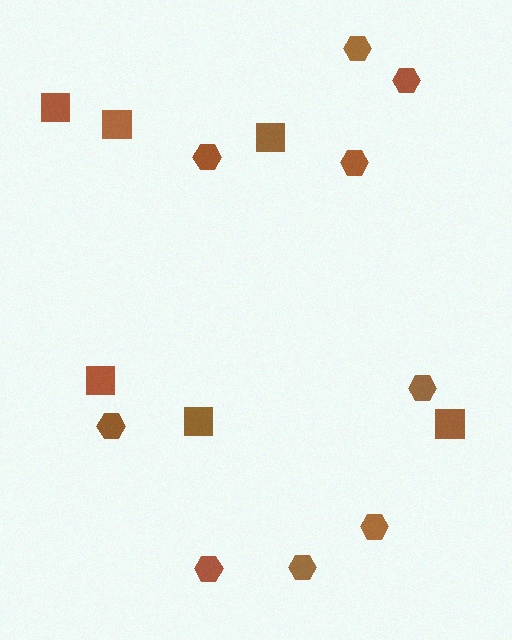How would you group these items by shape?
There are 2 groups: one group of squares (6) and one group of hexagons (9).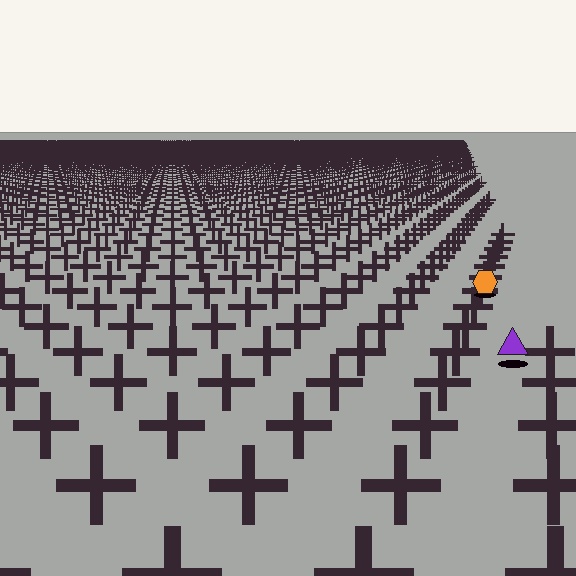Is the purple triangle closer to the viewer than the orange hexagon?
Yes. The purple triangle is closer — you can tell from the texture gradient: the ground texture is coarser near it.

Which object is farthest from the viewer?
The orange hexagon is farthest from the viewer. It appears smaller and the ground texture around it is denser.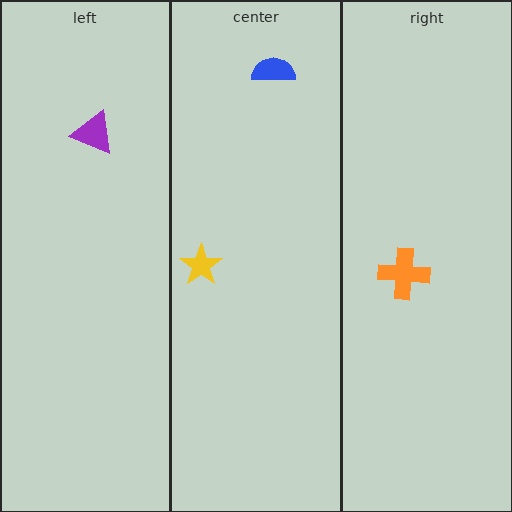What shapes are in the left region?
The purple triangle.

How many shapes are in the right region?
1.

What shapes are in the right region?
The orange cross.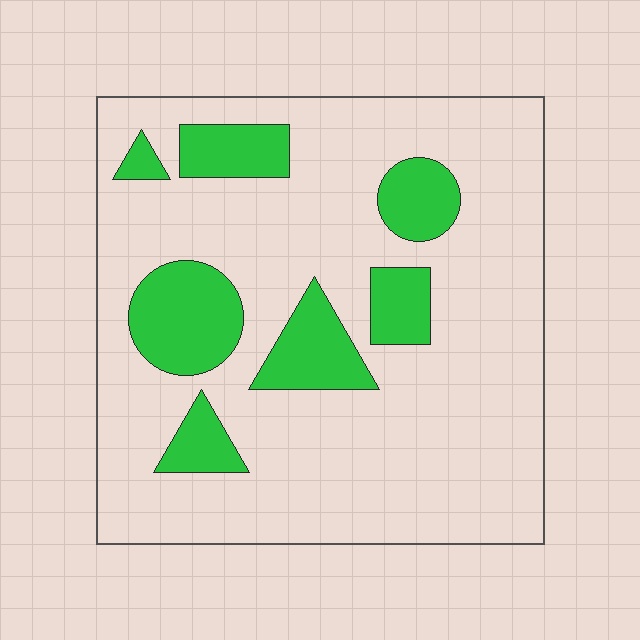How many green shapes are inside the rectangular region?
7.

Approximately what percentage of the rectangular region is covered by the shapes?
Approximately 20%.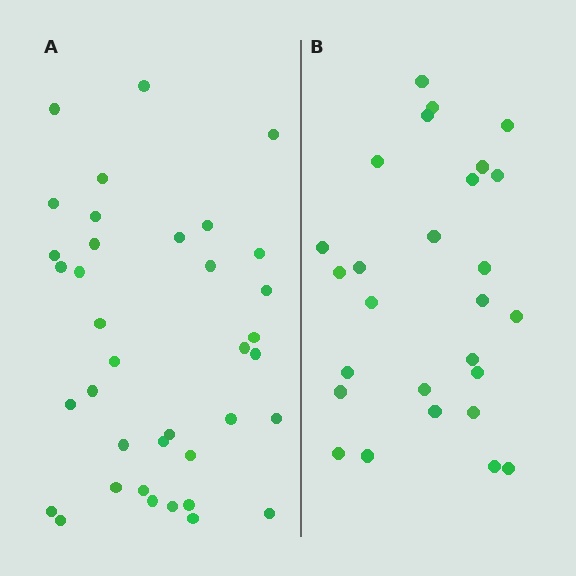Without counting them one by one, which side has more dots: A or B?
Region A (the left region) has more dots.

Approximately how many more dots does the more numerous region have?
Region A has roughly 10 or so more dots than region B.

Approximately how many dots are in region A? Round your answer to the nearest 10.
About 40 dots. (The exact count is 37, which rounds to 40.)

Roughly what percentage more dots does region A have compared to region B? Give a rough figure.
About 35% more.